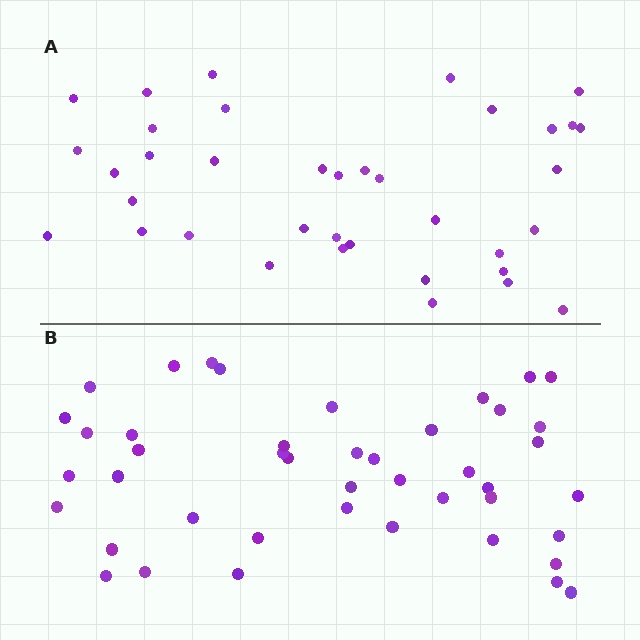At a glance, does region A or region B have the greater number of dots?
Region B (the bottom region) has more dots.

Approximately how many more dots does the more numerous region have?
Region B has roughly 8 or so more dots than region A.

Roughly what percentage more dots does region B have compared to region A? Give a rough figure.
About 20% more.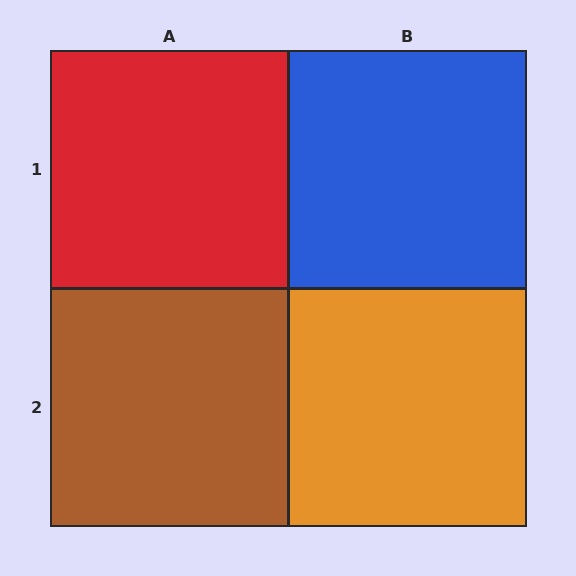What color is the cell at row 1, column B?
Blue.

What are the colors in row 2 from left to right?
Brown, orange.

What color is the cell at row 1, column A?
Red.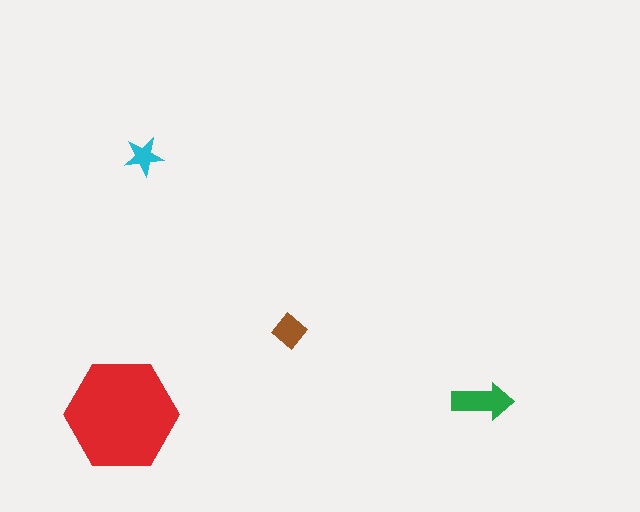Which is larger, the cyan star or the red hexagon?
The red hexagon.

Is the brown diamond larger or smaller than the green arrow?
Smaller.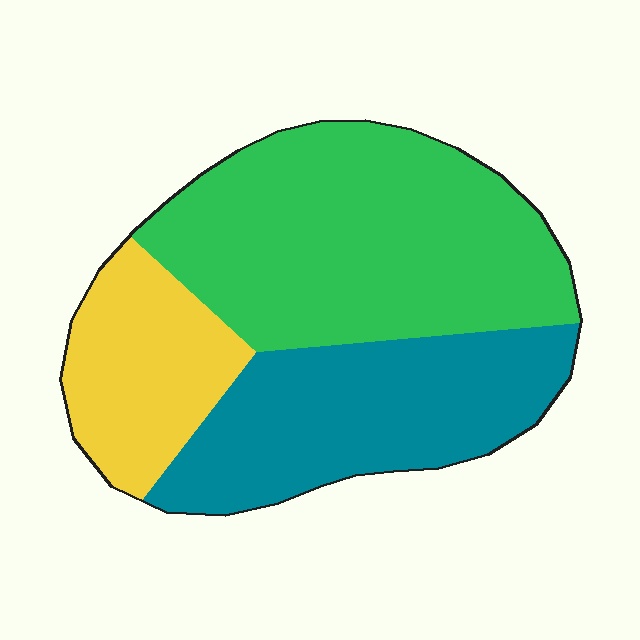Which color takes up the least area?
Yellow, at roughly 20%.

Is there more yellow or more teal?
Teal.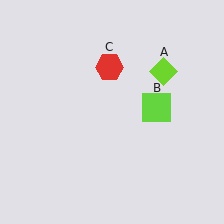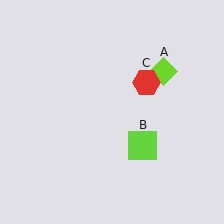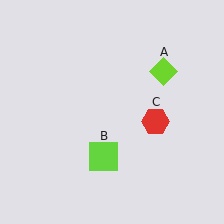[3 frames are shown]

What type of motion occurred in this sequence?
The lime square (object B), red hexagon (object C) rotated clockwise around the center of the scene.